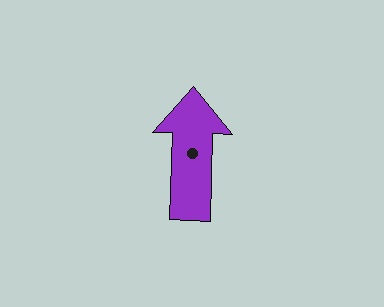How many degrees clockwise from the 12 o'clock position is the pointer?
Approximately 2 degrees.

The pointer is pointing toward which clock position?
Roughly 12 o'clock.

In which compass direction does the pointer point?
North.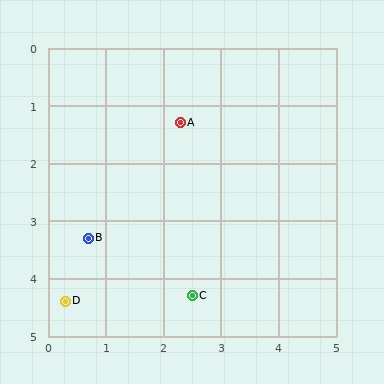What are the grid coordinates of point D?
Point D is at approximately (0.3, 4.4).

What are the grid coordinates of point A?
Point A is at approximately (2.3, 1.3).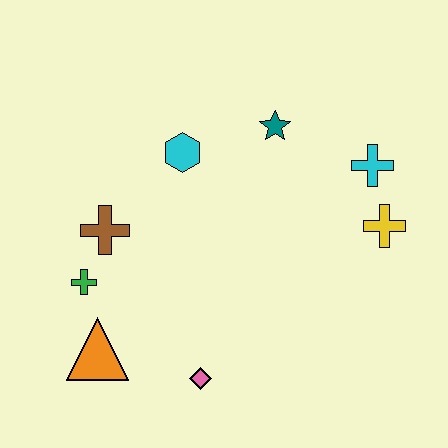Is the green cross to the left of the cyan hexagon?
Yes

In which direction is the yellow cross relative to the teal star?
The yellow cross is to the right of the teal star.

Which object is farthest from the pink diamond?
The cyan cross is farthest from the pink diamond.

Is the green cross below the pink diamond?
No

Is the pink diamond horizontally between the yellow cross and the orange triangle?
Yes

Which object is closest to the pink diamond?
The orange triangle is closest to the pink diamond.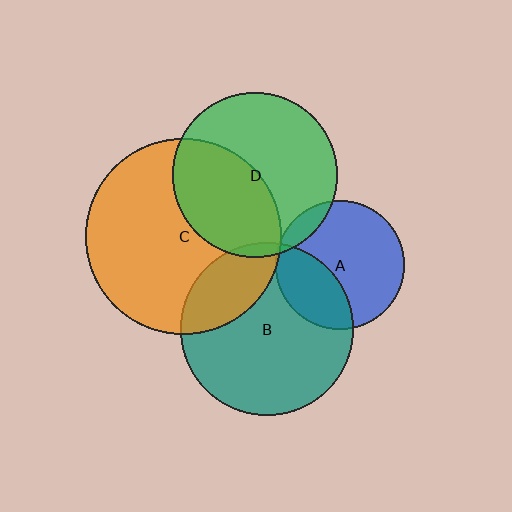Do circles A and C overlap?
Yes.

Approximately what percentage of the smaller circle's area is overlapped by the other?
Approximately 5%.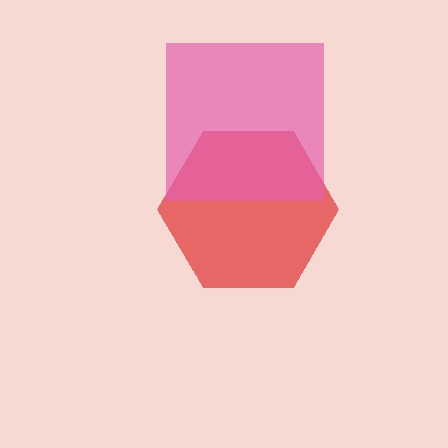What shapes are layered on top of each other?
The layered shapes are: a red hexagon, a pink square.